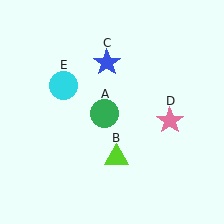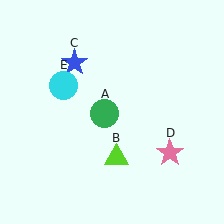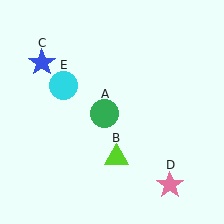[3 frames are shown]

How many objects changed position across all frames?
2 objects changed position: blue star (object C), pink star (object D).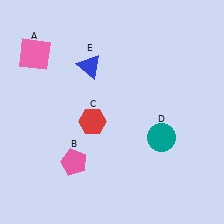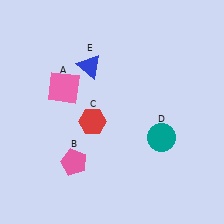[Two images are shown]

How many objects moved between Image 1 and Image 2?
1 object moved between the two images.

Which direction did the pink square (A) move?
The pink square (A) moved down.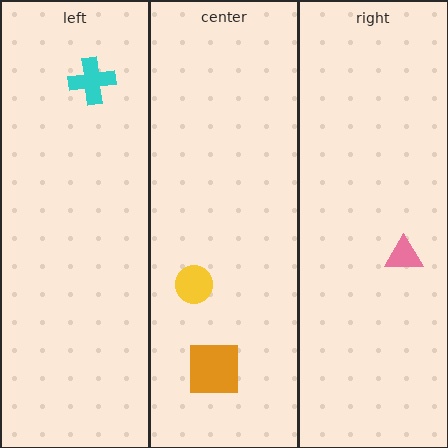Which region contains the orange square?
The center region.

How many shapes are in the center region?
2.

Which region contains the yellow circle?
The center region.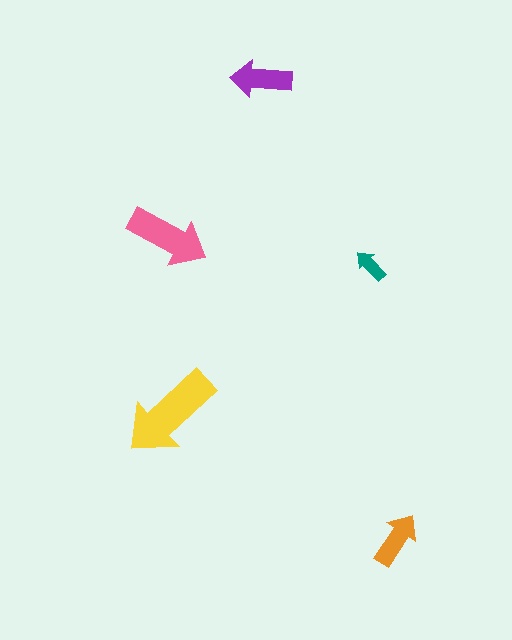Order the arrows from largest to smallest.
the yellow one, the pink one, the purple one, the orange one, the teal one.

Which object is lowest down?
The orange arrow is bottommost.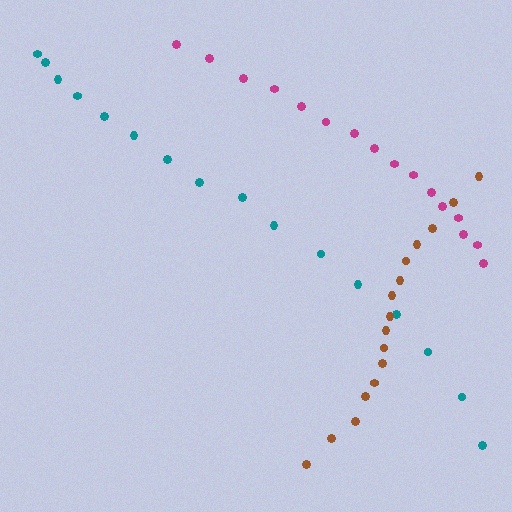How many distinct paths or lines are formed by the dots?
There are 3 distinct paths.